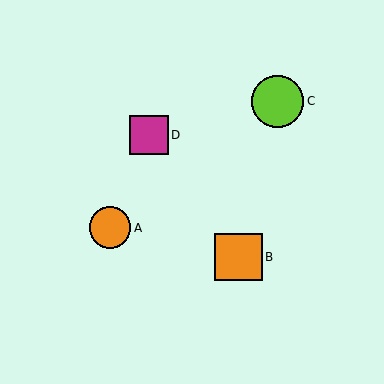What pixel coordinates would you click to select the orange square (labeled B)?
Click at (238, 257) to select the orange square B.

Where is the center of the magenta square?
The center of the magenta square is at (149, 135).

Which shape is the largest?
The lime circle (labeled C) is the largest.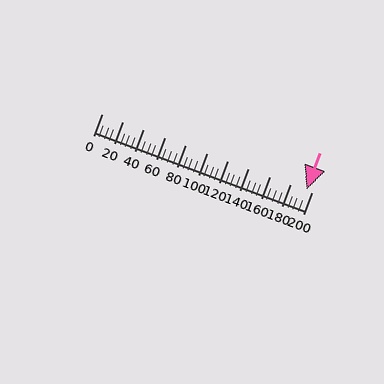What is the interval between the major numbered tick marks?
The major tick marks are spaced 20 units apart.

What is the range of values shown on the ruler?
The ruler shows values from 0 to 200.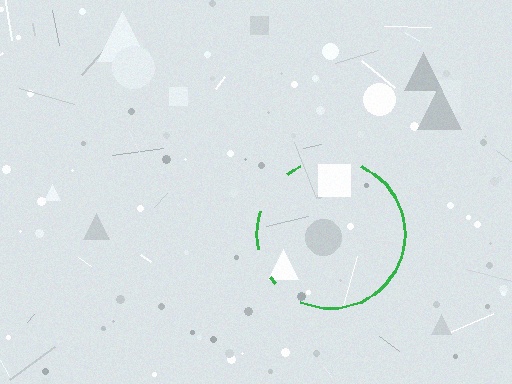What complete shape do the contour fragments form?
The contour fragments form a circle.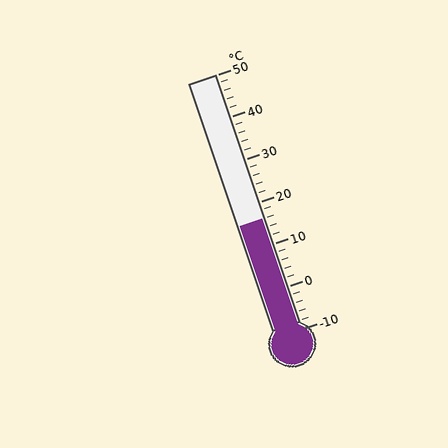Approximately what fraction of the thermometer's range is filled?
The thermometer is filled to approximately 45% of its range.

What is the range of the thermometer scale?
The thermometer scale ranges from -10°C to 50°C.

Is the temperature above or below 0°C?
The temperature is above 0°C.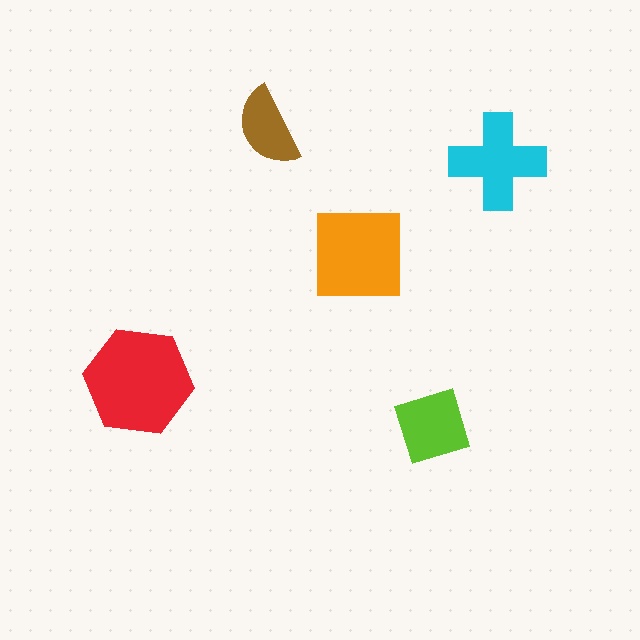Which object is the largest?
The red hexagon.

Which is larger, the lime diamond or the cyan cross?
The cyan cross.